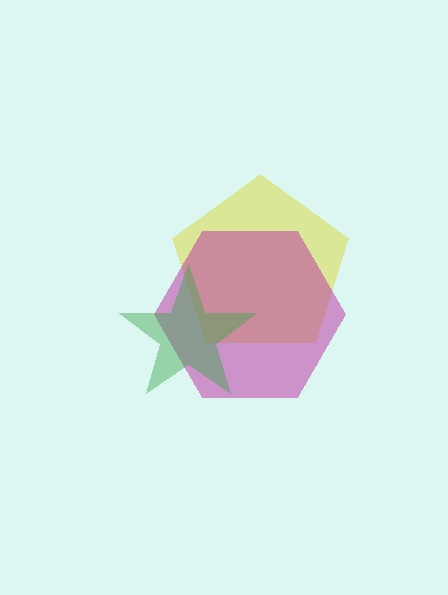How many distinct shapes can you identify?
There are 3 distinct shapes: a yellow pentagon, a magenta hexagon, a green star.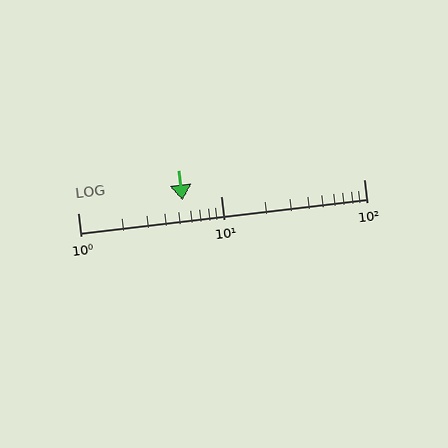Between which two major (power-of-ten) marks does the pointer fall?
The pointer is between 1 and 10.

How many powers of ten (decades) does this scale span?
The scale spans 2 decades, from 1 to 100.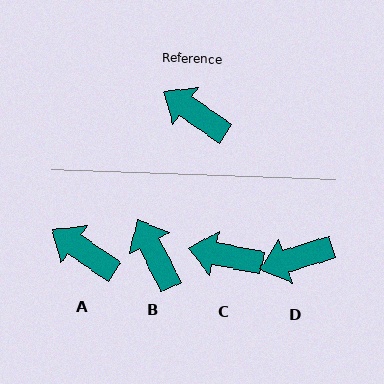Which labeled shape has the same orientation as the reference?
A.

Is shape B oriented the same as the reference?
No, it is off by about 29 degrees.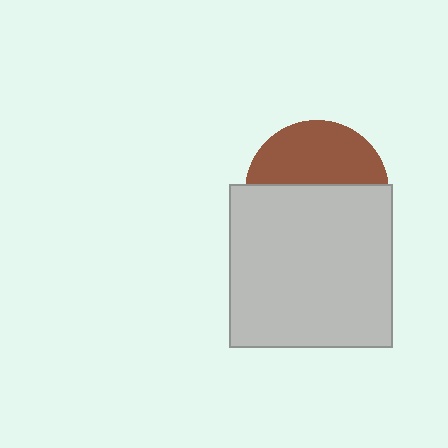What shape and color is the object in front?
The object in front is a light gray square.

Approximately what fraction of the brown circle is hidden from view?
Roughly 57% of the brown circle is hidden behind the light gray square.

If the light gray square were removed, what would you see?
You would see the complete brown circle.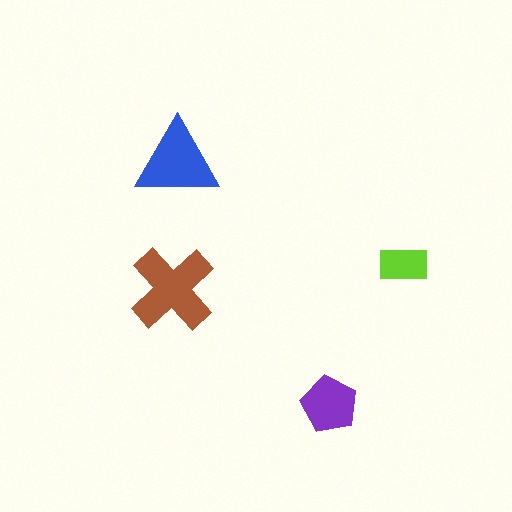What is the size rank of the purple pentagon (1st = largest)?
3rd.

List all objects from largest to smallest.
The brown cross, the blue triangle, the purple pentagon, the lime rectangle.